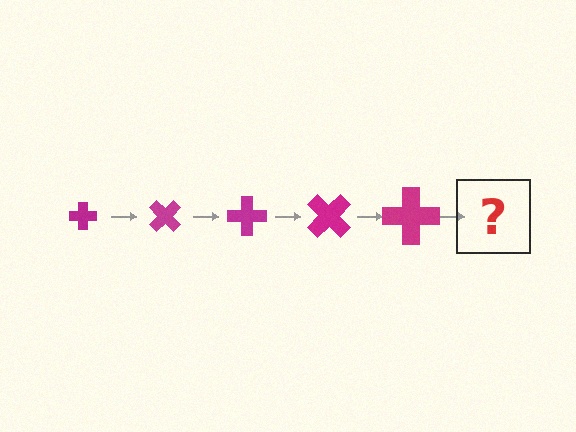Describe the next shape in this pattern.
It should be a cross, larger than the previous one and rotated 225 degrees from the start.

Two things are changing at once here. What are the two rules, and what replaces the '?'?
The two rules are that the cross grows larger each step and it rotates 45 degrees each step. The '?' should be a cross, larger than the previous one and rotated 225 degrees from the start.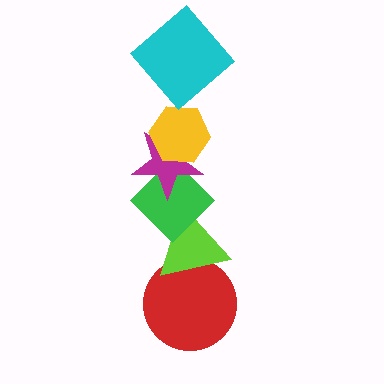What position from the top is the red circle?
The red circle is 6th from the top.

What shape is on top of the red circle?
The lime triangle is on top of the red circle.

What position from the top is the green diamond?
The green diamond is 4th from the top.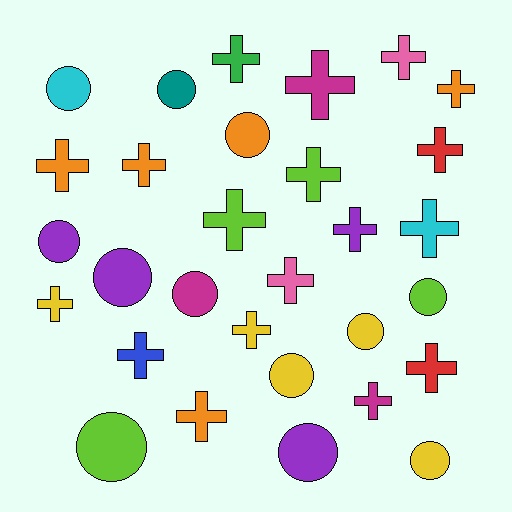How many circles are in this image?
There are 12 circles.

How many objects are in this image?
There are 30 objects.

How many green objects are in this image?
There is 1 green object.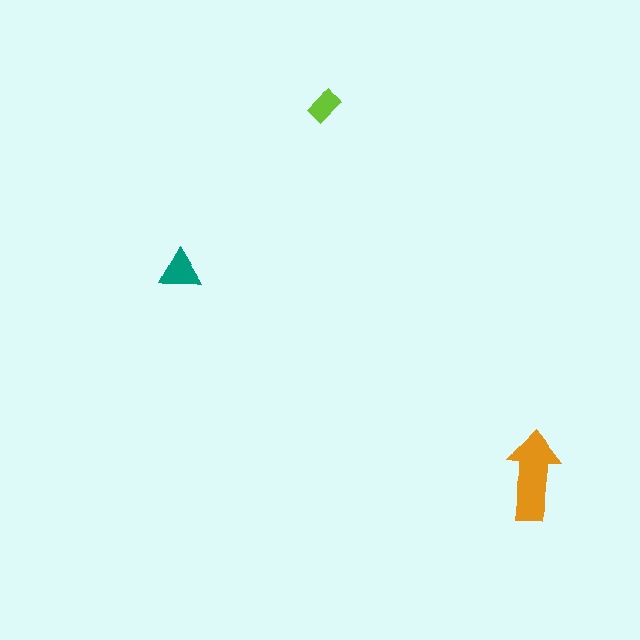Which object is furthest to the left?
The teal triangle is leftmost.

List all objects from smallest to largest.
The lime rectangle, the teal triangle, the orange arrow.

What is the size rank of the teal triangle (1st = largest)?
2nd.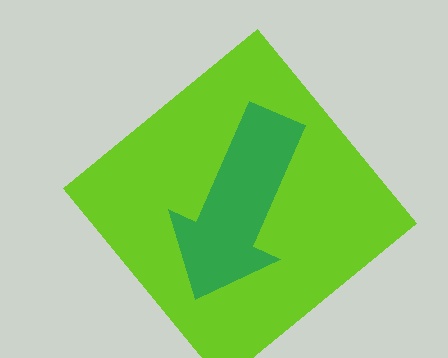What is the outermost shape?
The lime diamond.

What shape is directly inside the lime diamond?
The green arrow.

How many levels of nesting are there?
2.